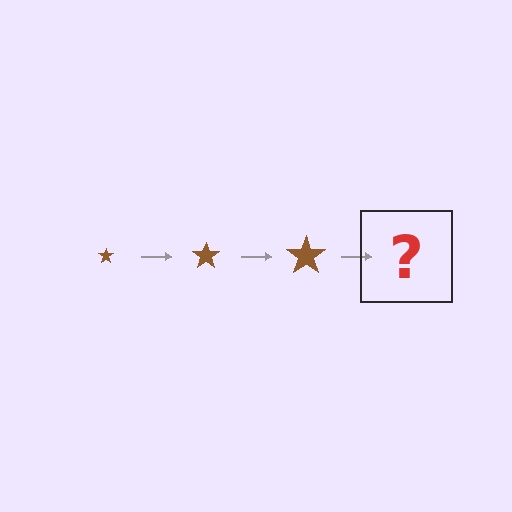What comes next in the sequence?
The next element should be a brown star, larger than the previous one.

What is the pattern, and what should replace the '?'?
The pattern is that the star gets progressively larger each step. The '?' should be a brown star, larger than the previous one.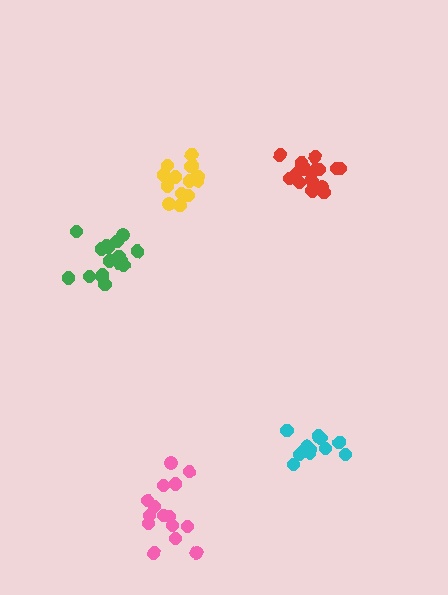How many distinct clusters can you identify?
There are 5 distinct clusters.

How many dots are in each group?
Group 1: 15 dots, Group 2: 18 dots, Group 3: 15 dots, Group 4: 12 dots, Group 5: 18 dots (78 total).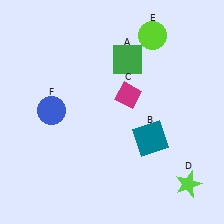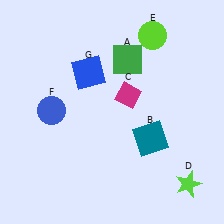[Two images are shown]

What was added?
A blue square (G) was added in Image 2.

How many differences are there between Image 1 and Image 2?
There is 1 difference between the two images.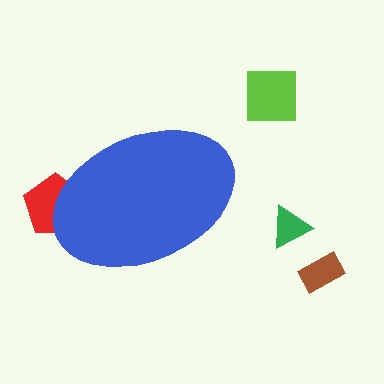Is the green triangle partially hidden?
No, the green triangle is fully visible.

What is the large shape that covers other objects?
A blue ellipse.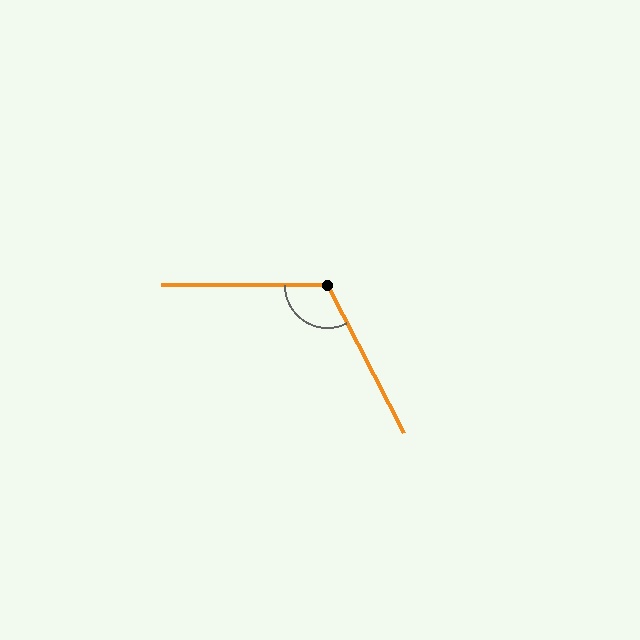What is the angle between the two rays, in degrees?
Approximately 118 degrees.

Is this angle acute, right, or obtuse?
It is obtuse.